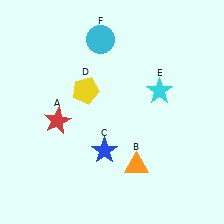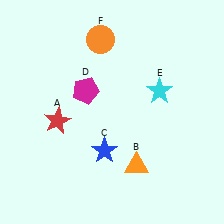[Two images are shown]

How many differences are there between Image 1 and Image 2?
There are 2 differences between the two images.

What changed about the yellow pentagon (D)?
In Image 1, D is yellow. In Image 2, it changed to magenta.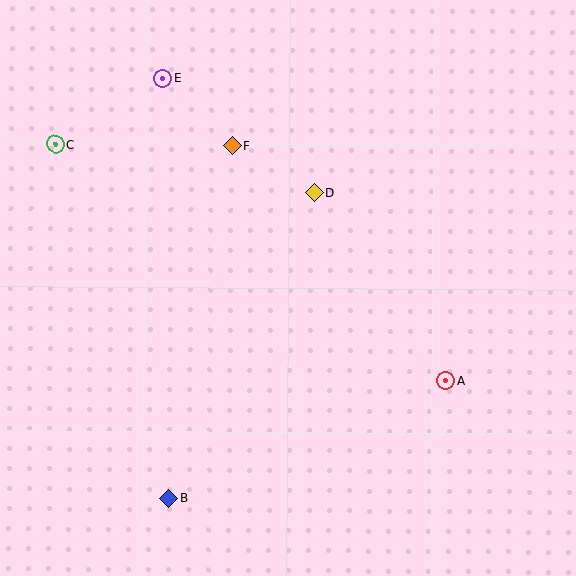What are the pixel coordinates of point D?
Point D is at (314, 193).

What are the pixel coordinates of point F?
Point F is at (232, 145).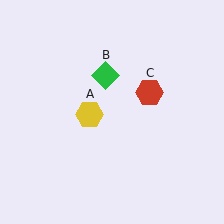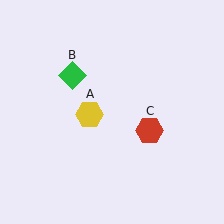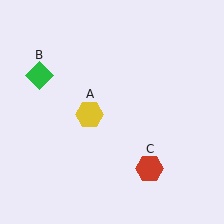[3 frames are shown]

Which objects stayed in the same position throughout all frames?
Yellow hexagon (object A) remained stationary.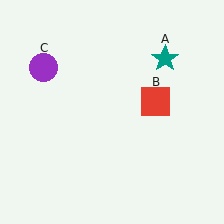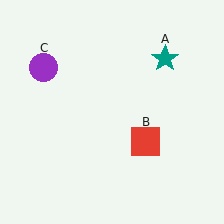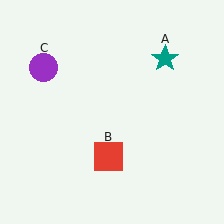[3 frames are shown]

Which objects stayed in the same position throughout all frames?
Teal star (object A) and purple circle (object C) remained stationary.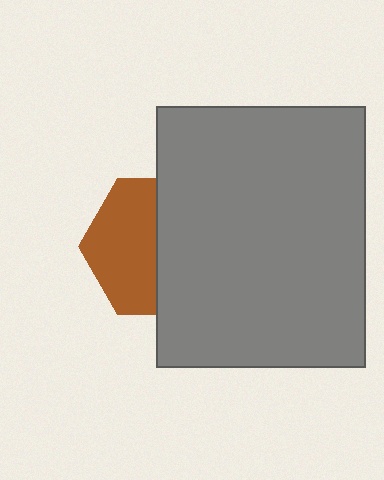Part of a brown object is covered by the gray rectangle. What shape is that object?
It is a hexagon.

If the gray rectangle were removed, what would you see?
You would see the complete brown hexagon.